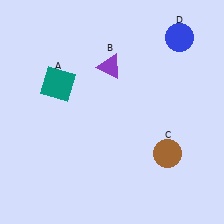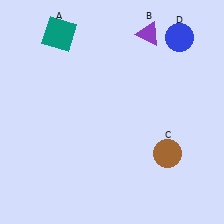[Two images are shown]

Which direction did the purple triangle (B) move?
The purple triangle (B) moved right.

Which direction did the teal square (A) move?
The teal square (A) moved up.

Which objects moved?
The objects that moved are: the teal square (A), the purple triangle (B).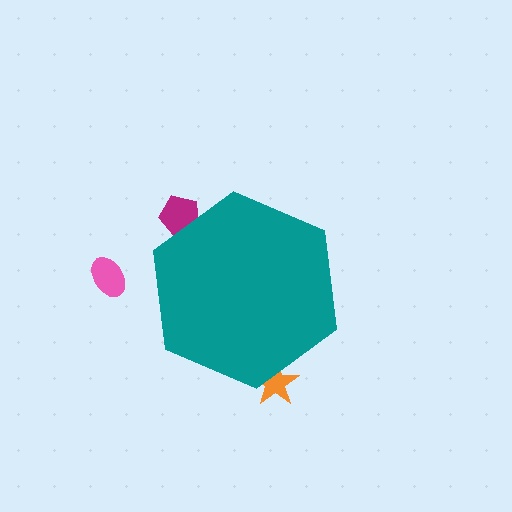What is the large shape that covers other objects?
A teal hexagon.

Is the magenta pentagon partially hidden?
Yes, the magenta pentagon is partially hidden behind the teal hexagon.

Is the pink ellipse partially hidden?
No, the pink ellipse is fully visible.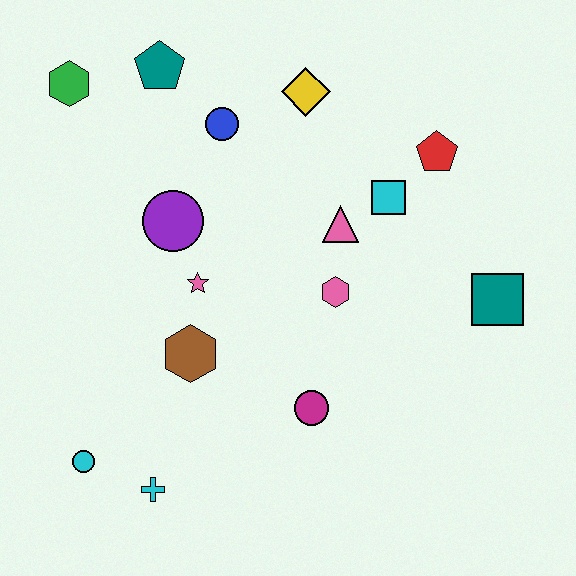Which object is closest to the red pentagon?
The cyan square is closest to the red pentagon.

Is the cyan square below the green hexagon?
Yes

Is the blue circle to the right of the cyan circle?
Yes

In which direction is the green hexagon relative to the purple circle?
The green hexagon is above the purple circle.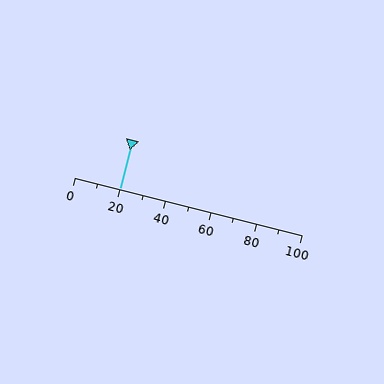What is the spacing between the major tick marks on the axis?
The major ticks are spaced 20 apart.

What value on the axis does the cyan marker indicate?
The marker indicates approximately 20.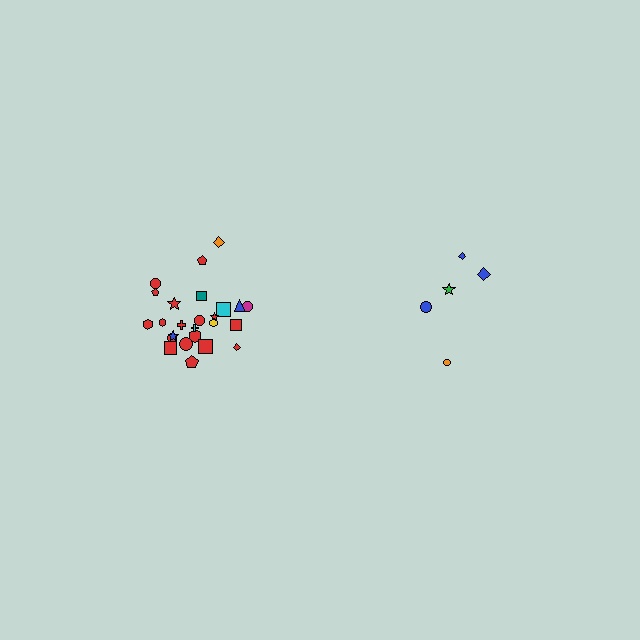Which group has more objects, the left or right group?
The left group.